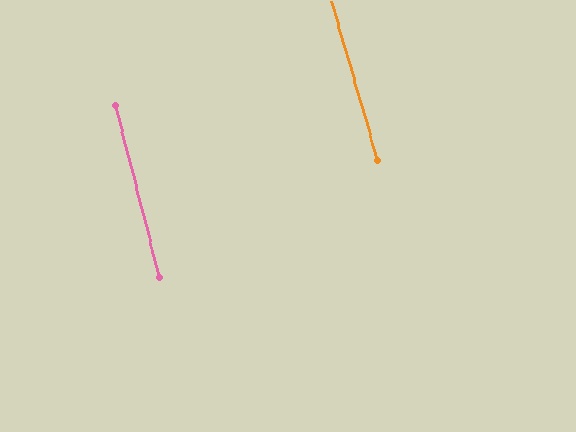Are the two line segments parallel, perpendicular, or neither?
Parallel — their directions differ by only 1.8°.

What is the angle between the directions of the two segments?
Approximately 2 degrees.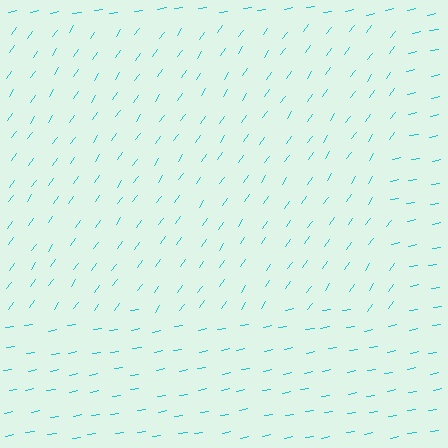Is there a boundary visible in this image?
Yes, there is a texture boundary formed by a change in line orientation.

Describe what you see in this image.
The image is filled with small cyan line segments. A rectangle region in the image has lines oriented differently from the surrounding lines, creating a visible texture boundary.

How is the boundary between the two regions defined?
The boundary is defined purely by a change in line orientation (approximately 45 degrees difference). All lines are the same color and thickness.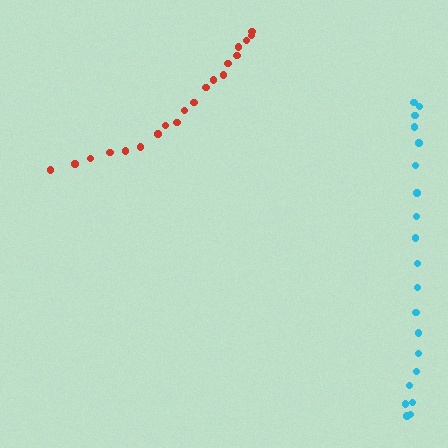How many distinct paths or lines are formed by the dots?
There are 2 distinct paths.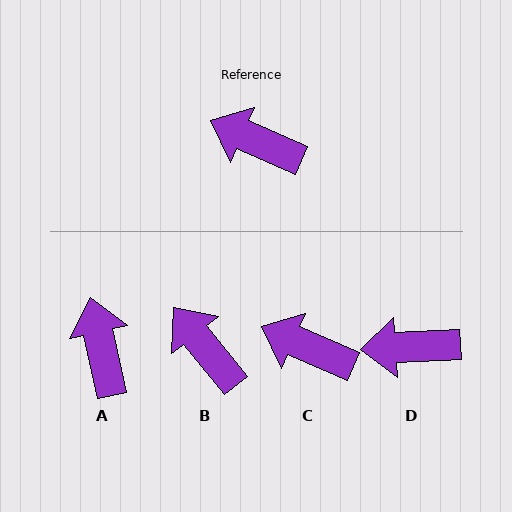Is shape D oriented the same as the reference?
No, it is off by about 26 degrees.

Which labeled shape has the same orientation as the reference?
C.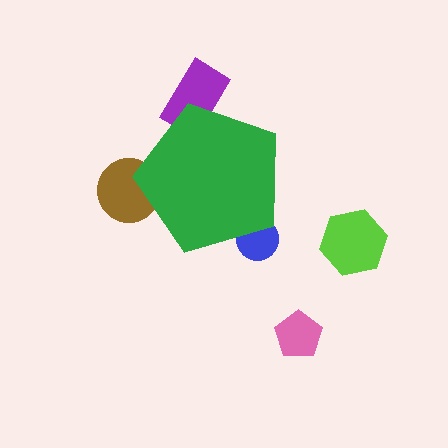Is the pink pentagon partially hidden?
No, the pink pentagon is fully visible.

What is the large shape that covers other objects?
A green pentagon.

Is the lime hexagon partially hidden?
No, the lime hexagon is fully visible.